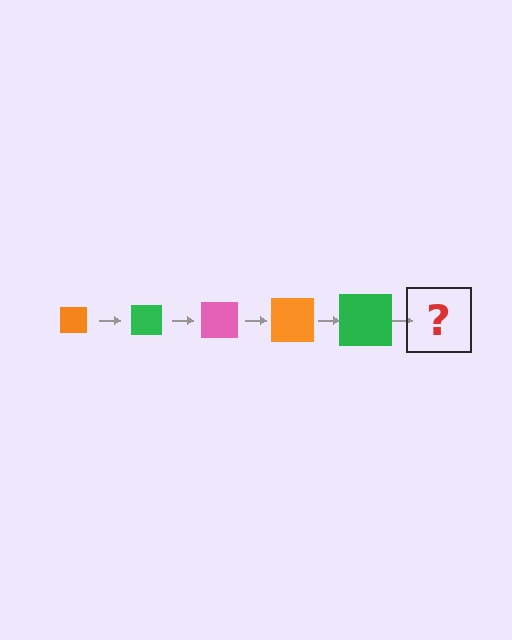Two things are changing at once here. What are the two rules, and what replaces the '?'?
The two rules are that the square grows larger each step and the color cycles through orange, green, and pink. The '?' should be a pink square, larger than the previous one.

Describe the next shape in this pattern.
It should be a pink square, larger than the previous one.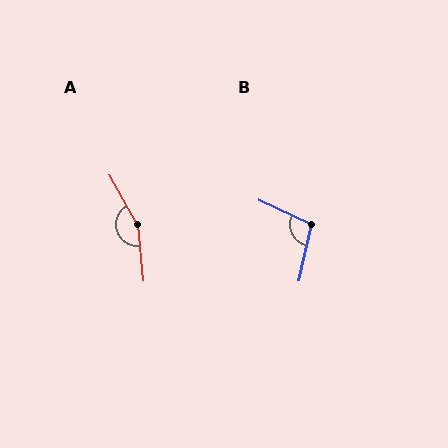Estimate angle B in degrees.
Approximately 103 degrees.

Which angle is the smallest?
B, at approximately 103 degrees.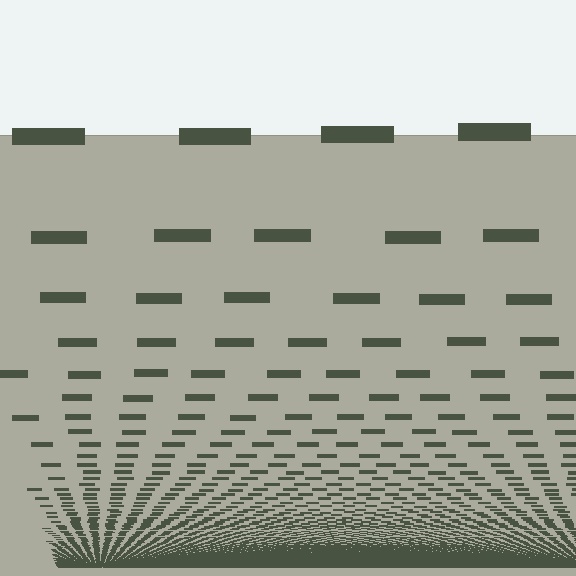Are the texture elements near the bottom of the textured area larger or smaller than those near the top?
Smaller. The gradient is inverted — elements near the bottom are smaller and denser.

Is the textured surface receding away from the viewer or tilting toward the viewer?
The surface appears to tilt toward the viewer. Texture elements get larger and sparser toward the top.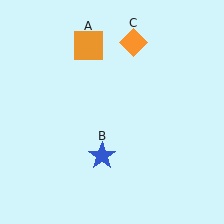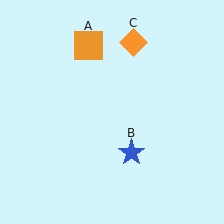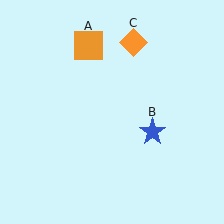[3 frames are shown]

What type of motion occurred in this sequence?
The blue star (object B) rotated counterclockwise around the center of the scene.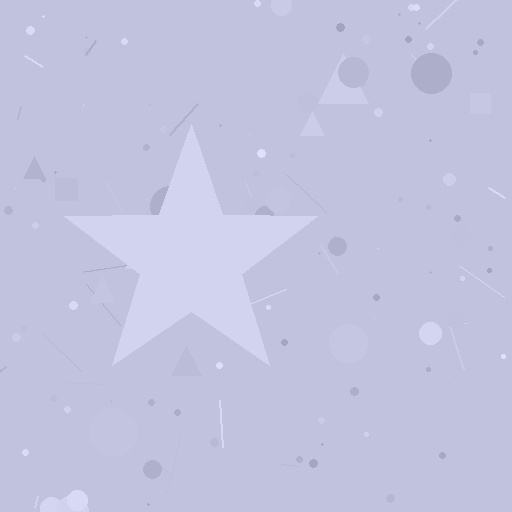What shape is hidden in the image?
A star is hidden in the image.